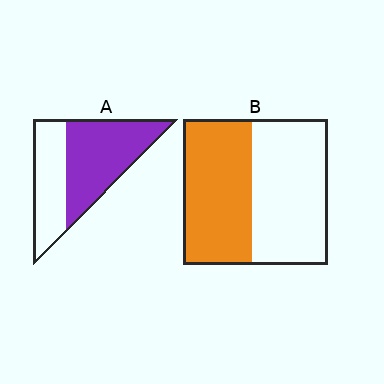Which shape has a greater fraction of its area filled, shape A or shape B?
Shape A.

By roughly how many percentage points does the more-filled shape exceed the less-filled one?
By roughly 10 percentage points (A over B).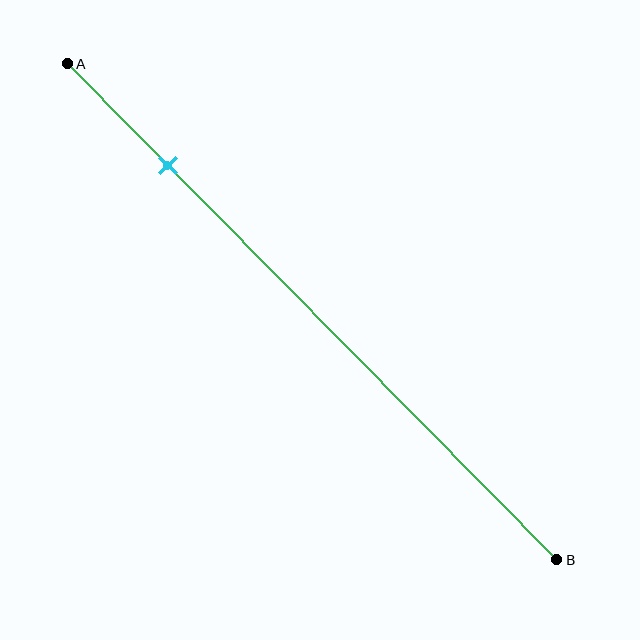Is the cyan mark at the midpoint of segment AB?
No, the mark is at about 20% from A, not at the 50% midpoint.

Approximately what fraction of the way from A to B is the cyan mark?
The cyan mark is approximately 20% of the way from A to B.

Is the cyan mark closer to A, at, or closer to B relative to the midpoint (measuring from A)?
The cyan mark is closer to point A than the midpoint of segment AB.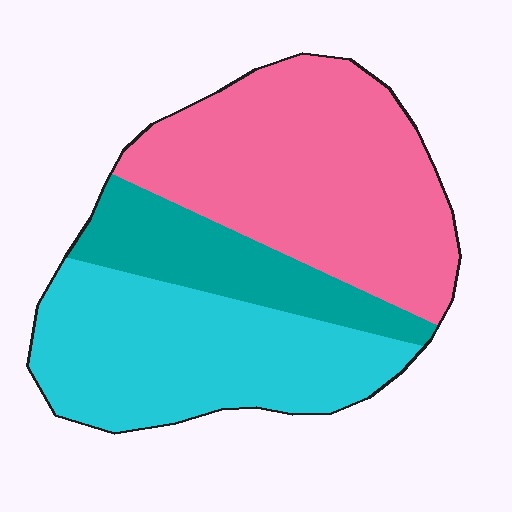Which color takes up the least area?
Teal, at roughly 20%.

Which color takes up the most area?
Pink, at roughly 45%.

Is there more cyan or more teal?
Cyan.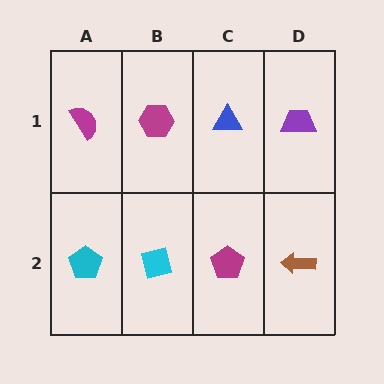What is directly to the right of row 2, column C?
A brown arrow.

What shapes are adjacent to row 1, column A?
A cyan pentagon (row 2, column A), a magenta hexagon (row 1, column B).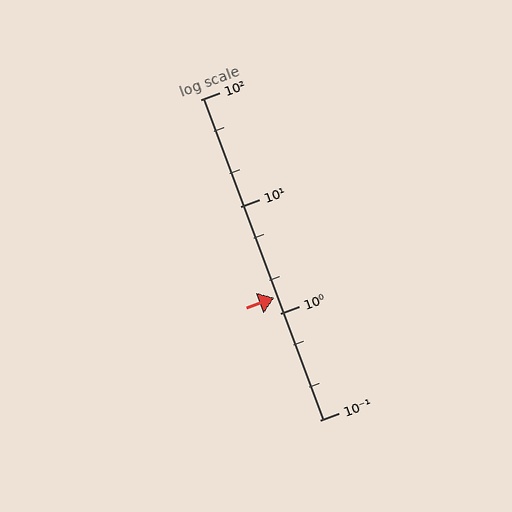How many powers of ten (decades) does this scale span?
The scale spans 3 decades, from 0.1 to 100.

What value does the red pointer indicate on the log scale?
The pointer indicates approximately 1.4.